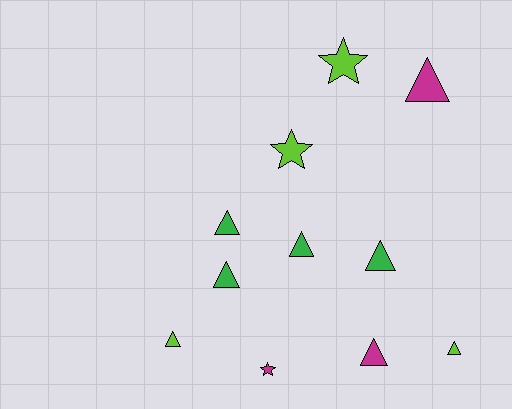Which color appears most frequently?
Lime, with 4 objects.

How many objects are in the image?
There are 11 objects.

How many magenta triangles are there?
There are 2 magenta triangles.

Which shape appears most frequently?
Triangle, with 8 objects.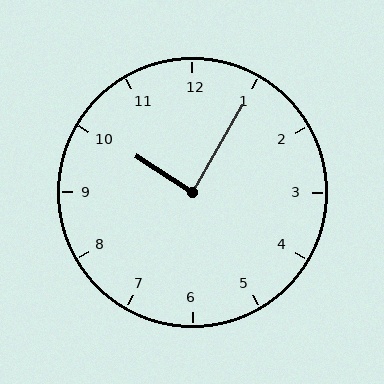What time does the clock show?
10:05.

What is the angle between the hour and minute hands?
Approximately 88 degrees.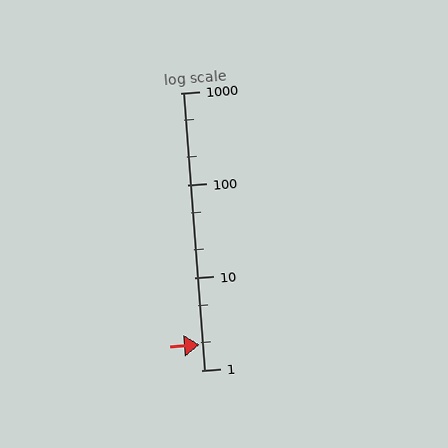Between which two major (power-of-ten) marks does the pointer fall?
The pointer is between 1 and 10.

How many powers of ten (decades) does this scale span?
The scale spans 3 decades, from 1 to 1000.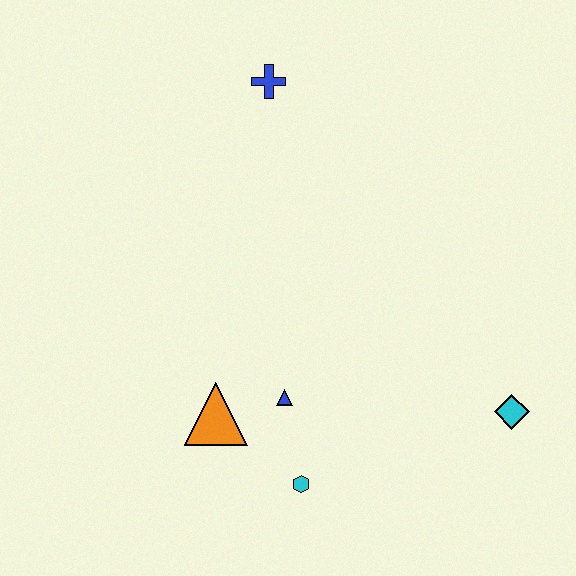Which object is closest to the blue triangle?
The orange triangle is closest to the blue triangle.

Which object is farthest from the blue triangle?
The blue cross is farthest from the blue triangle.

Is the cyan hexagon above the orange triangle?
No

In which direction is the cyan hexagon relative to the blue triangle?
The cyan hexagon is below the blue triangle.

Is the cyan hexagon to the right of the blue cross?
Yes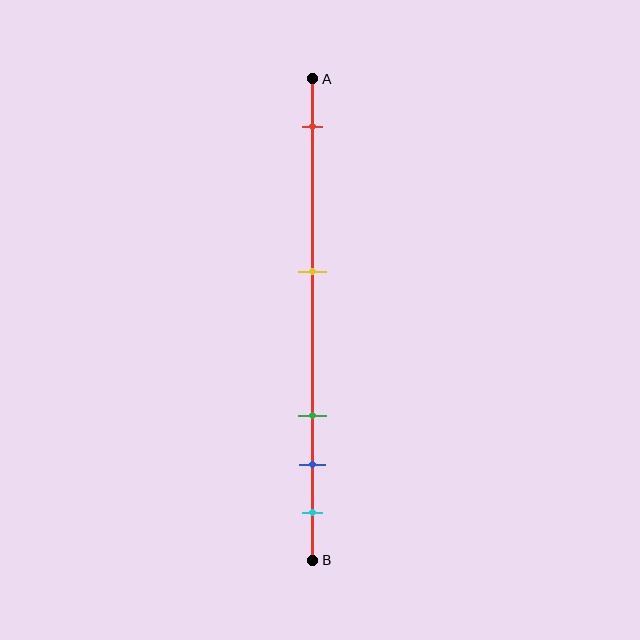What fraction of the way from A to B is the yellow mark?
The yellow mark is approximately 40% (0.4) of the way from A to B.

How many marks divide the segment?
There are 5 marks dividing the segment.